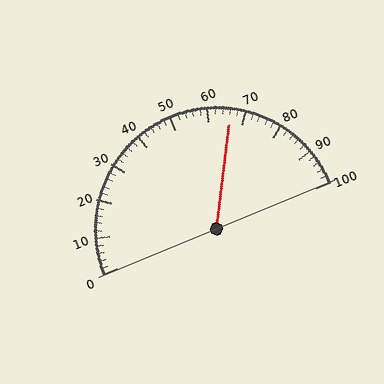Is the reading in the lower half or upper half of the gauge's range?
The reading is in the upper half of the range (0 to 100).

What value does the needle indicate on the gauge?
The needle indicates approximately 66.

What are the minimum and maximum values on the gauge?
The gauge ranges from 0 to 100.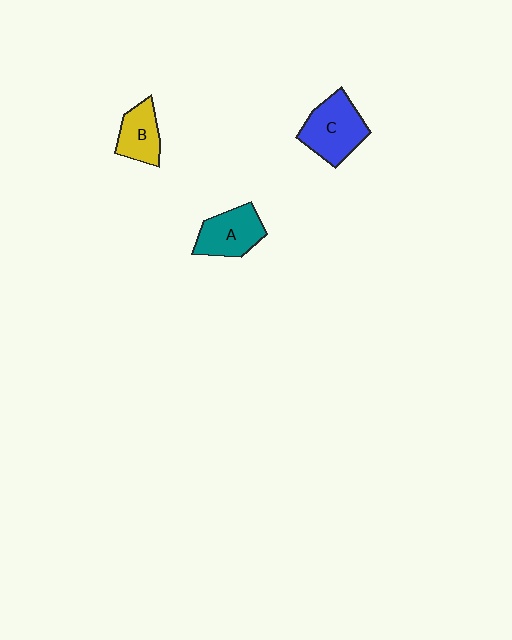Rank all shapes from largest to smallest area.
From largest to smallest: C (blue), A (teal), B (yellow).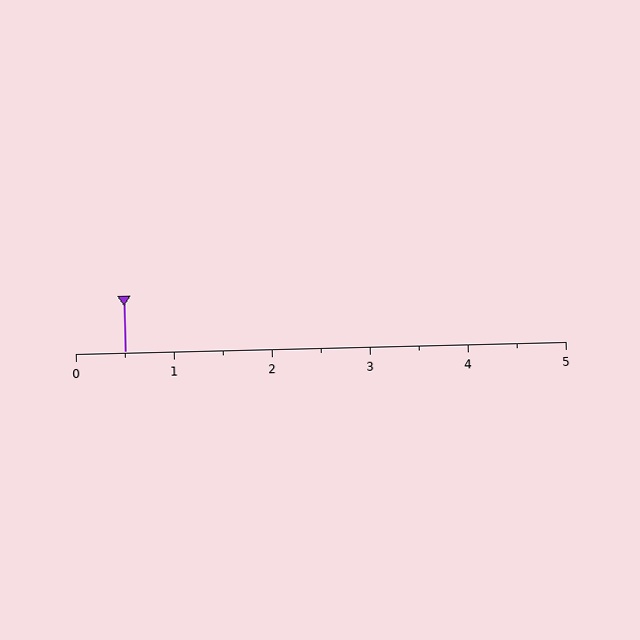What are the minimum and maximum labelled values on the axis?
The axis runs from 0 to 5.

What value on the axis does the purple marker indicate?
The marker indicates approximately 0.5.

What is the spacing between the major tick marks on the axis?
The major ticks are spaced 1 apart.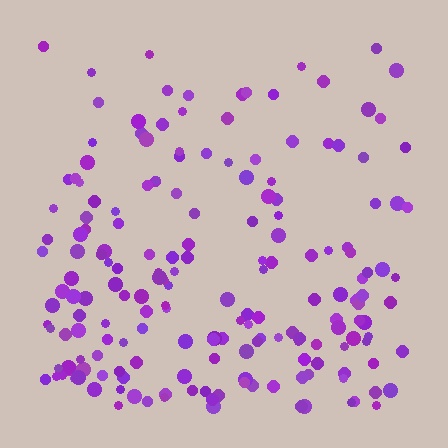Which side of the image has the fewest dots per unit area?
The top.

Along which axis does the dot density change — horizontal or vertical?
Vertical.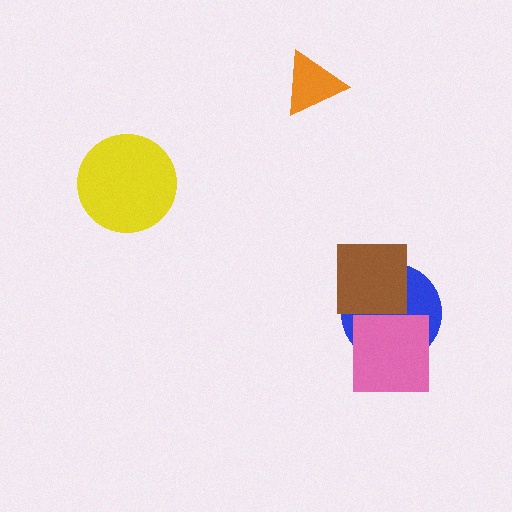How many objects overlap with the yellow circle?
0 objects overlap with the yellow circle.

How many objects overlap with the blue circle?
2 objects overlap with the blue circle.